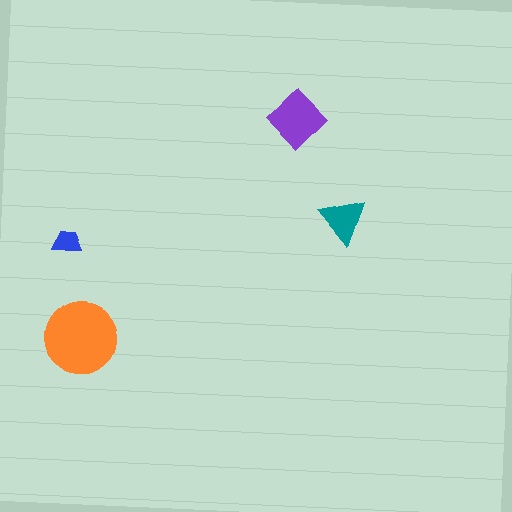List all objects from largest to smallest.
The orange circle, the purple diamond, the teal triangle, the blue trapezoid.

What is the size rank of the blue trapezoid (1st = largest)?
4th.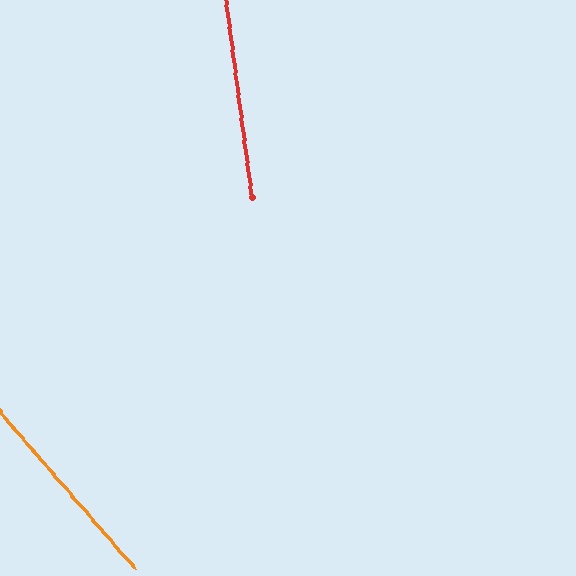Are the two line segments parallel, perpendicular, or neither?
Neither parallel nor perpendicular — they differ by about 34°.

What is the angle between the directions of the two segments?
Approximately 34 degrees.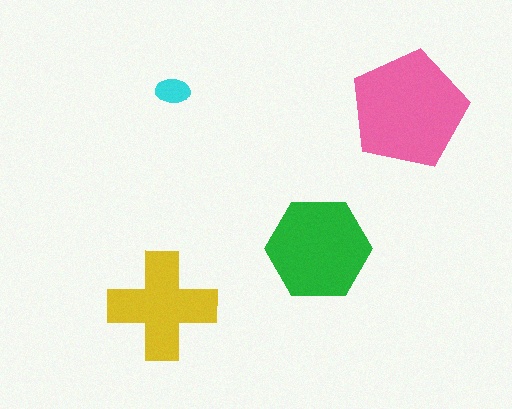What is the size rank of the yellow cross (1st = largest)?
3rd.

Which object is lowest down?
The yellow cross is bottommost.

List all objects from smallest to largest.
The cyan ellipse, the yellow cross, the green hexagon, the pink pentagon.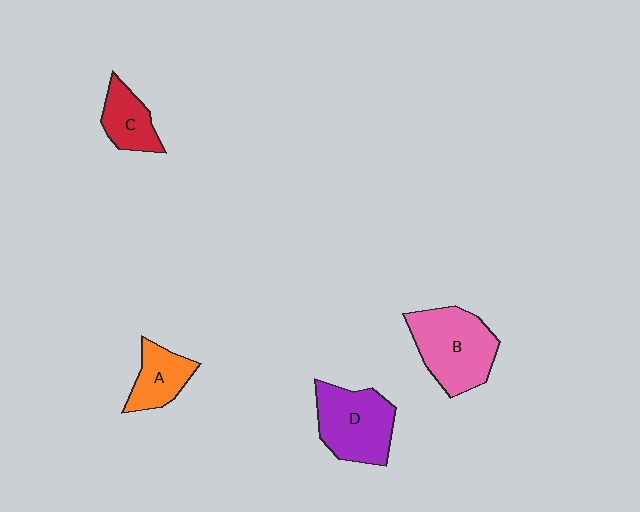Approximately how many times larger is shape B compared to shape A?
Approximately 1.8 times.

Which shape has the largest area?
Shape B (pink).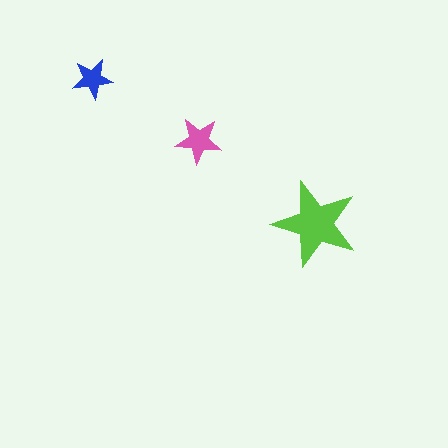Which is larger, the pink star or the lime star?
The lime one.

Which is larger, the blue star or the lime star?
The lime one.